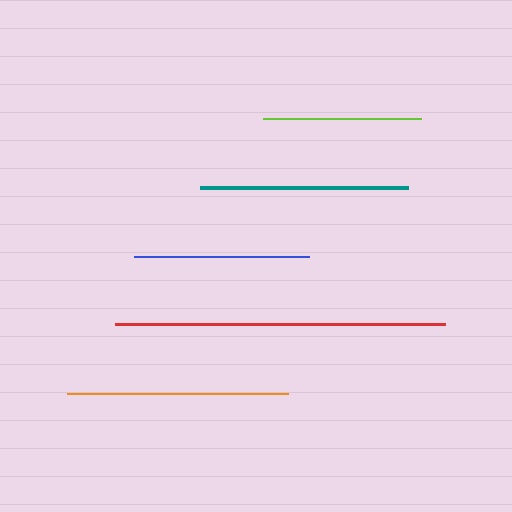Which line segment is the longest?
The red line is the longest at approximately 330 pixels.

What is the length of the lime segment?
The lime segment is approximately 158 pixels long.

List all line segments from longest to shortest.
From longest to shortest: red, orange, teal, blue, lime.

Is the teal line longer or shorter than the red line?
The red line is longer than the teal line.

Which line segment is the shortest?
The lime line is the shortest at approximately 158 pixels.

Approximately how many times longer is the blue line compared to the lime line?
The blue line is approximately 1.1 times the length of the lime line.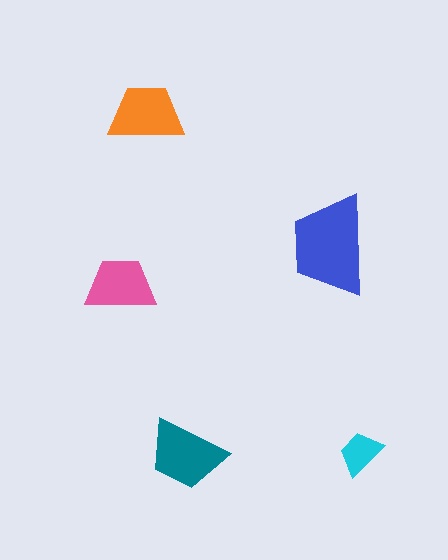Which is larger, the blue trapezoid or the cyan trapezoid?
The blue one.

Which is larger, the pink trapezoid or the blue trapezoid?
The blue one.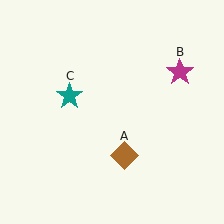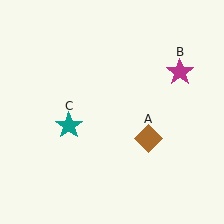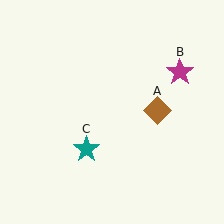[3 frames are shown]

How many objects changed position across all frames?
2 objects changed position: brown diamond (object A), teal star (object C).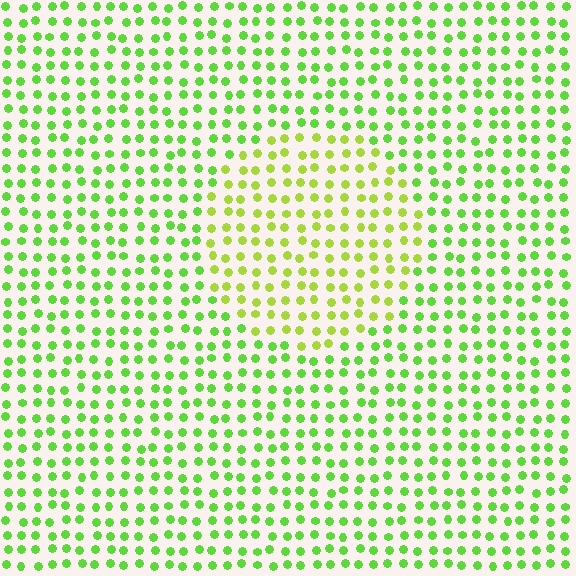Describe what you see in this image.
The image is filled with small lime elements in a uniform arrangement. A circle-shaped region is visible where the elements are tinted to a slightly different hue, forming a subtle color boundary.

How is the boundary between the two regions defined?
The boundary is defined purely by a slight shift in hue (about 28 degrees). Spacing, size, and orientation are identical on both sides.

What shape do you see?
I see a circle.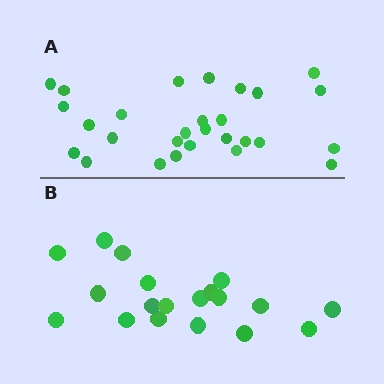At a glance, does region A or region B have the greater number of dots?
Region A (the top region) has more dots.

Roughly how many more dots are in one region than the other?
Region A has roughly 8 or so more dots than region B.